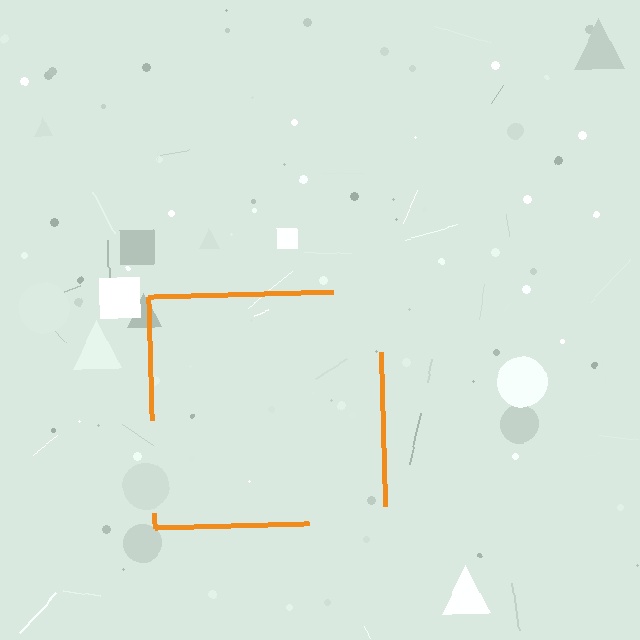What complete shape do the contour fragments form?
The contour fragments form a square.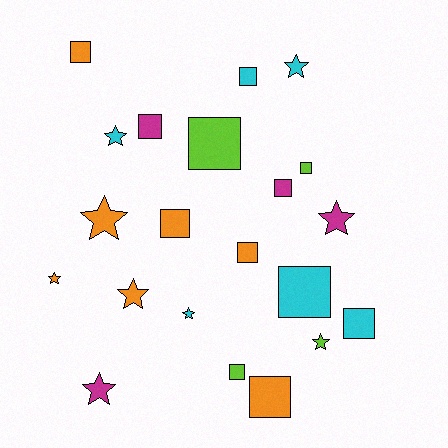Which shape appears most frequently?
Square, with 12 objects.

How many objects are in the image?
There are 21 objects.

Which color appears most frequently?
Orange, with 7 objects.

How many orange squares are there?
There are 4 orange squares.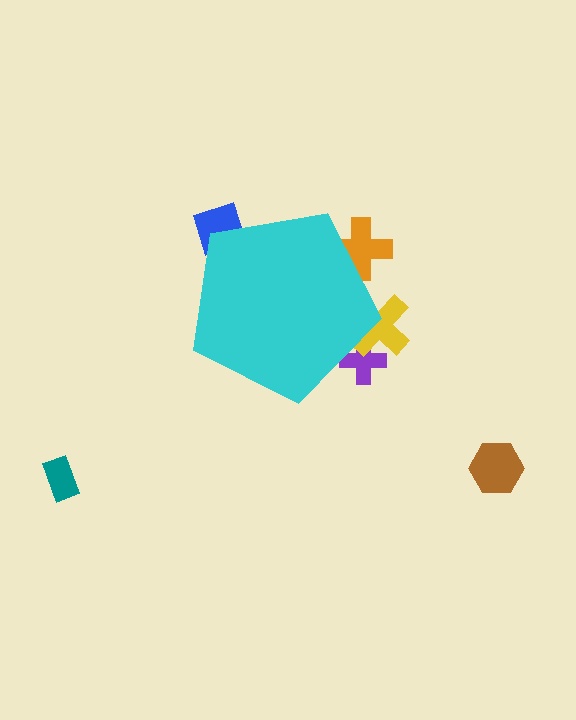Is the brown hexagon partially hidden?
No, the brown hexagon is fully visible.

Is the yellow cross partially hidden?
Yes, the yellow cross is partially hidden behind the cyan pentagon.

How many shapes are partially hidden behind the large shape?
4 shapes are partially hidden.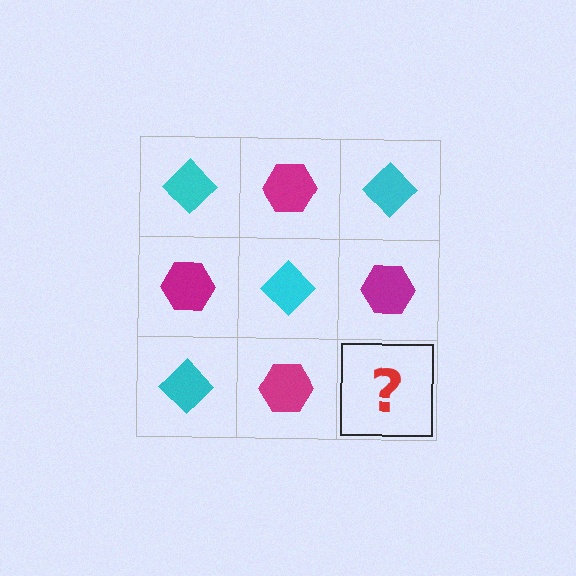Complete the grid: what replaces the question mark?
The question mark should be replaced with a cyan diamond.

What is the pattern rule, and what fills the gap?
The rule is that it alternates cyan diamond and magenta hexagon in a checkerboard pattern. The gap should be filled with a cyan diamond.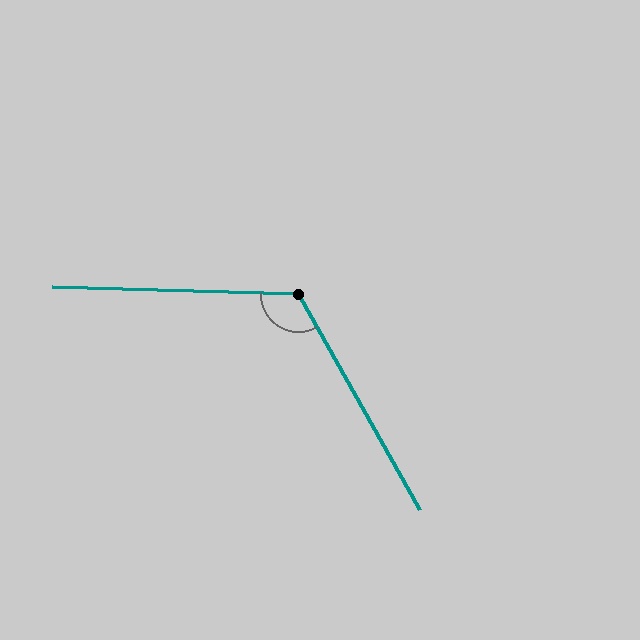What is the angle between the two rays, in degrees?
Approximately 121 degrees.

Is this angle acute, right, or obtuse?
It is obtuse.